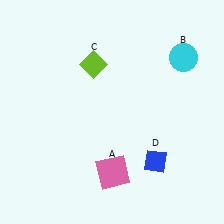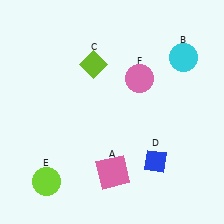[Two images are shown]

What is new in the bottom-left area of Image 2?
A lime circle (E) was added in the bottom-left area of Image 2.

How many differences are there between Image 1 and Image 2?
There are 2 differences between the two images.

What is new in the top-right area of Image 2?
A pink circle (F) was added in the top-right area of Image 2.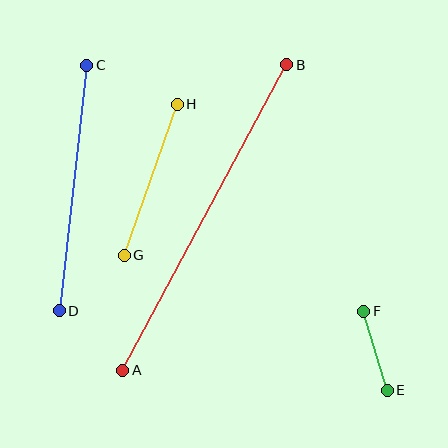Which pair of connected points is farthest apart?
Points A and B are farthest apart.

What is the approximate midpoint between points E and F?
The midpoint is at approximately (376, 351) pixels.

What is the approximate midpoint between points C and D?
The midpoint is at approximately (73, 188) pixels.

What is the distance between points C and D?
The distance is approximately 247 pixels.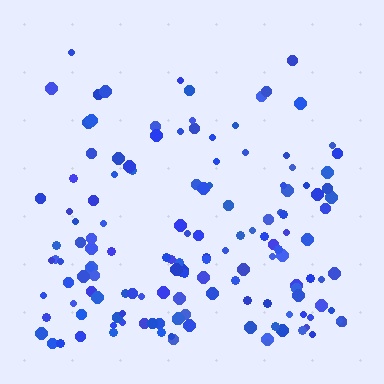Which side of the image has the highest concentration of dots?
The bottom.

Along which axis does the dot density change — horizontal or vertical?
Vertical.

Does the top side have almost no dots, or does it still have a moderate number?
Still a moderate number, just noticeably fewer than the bottom.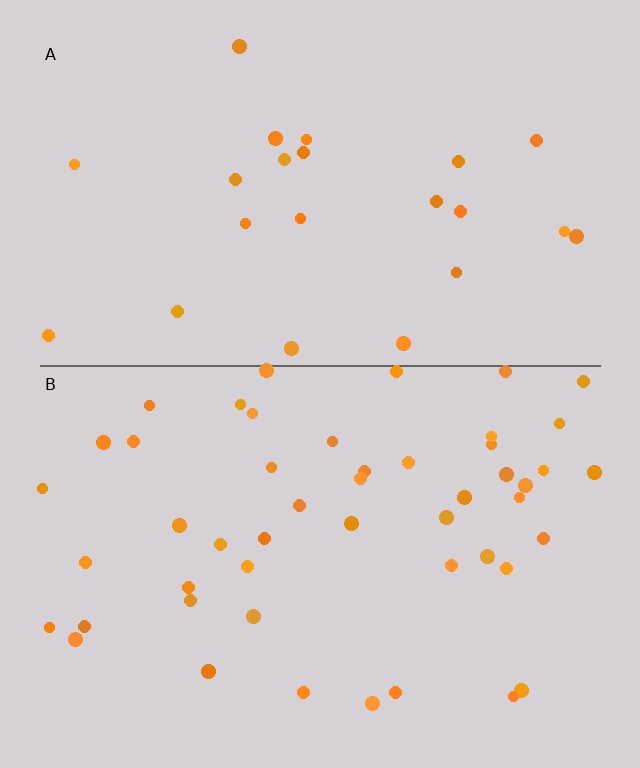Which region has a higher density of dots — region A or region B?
B (the bottom).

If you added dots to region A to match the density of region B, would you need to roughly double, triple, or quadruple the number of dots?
Approximately double.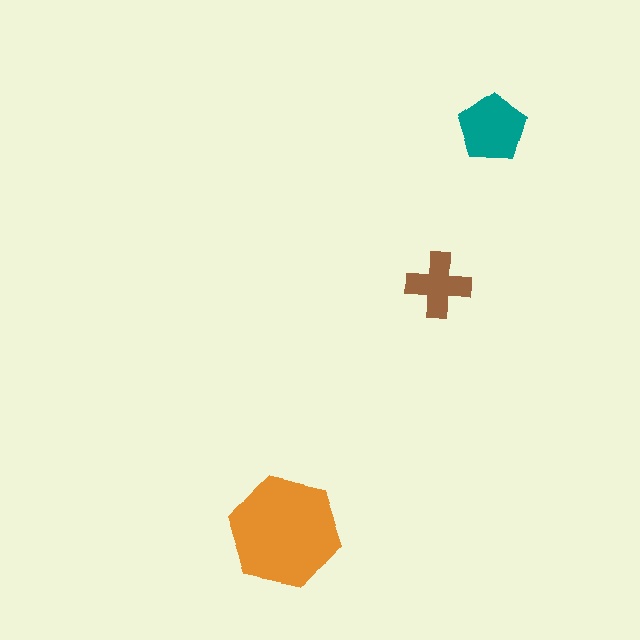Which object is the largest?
The orange hexagon.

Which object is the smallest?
The brown cross.